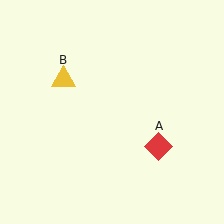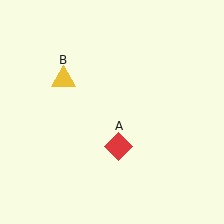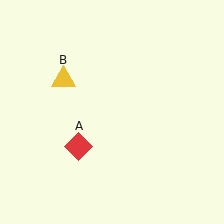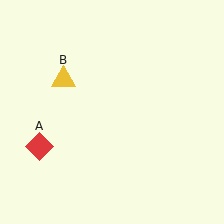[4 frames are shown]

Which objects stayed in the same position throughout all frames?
Yellow triangle (object B) remained stationary.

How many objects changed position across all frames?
1 object changed position: red diamond (object A).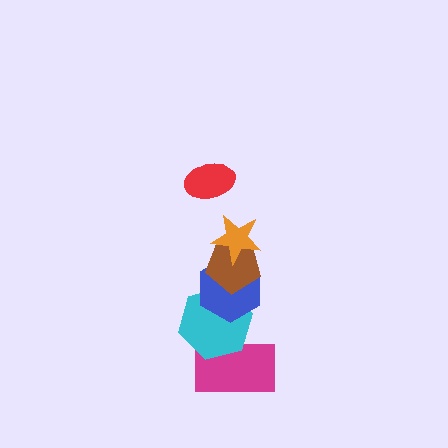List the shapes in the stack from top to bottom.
From top to bottom: the red ellipse, the orange star, the brown pentagon, the blue hexagon, the cyan hexagon, the magenta rectangle.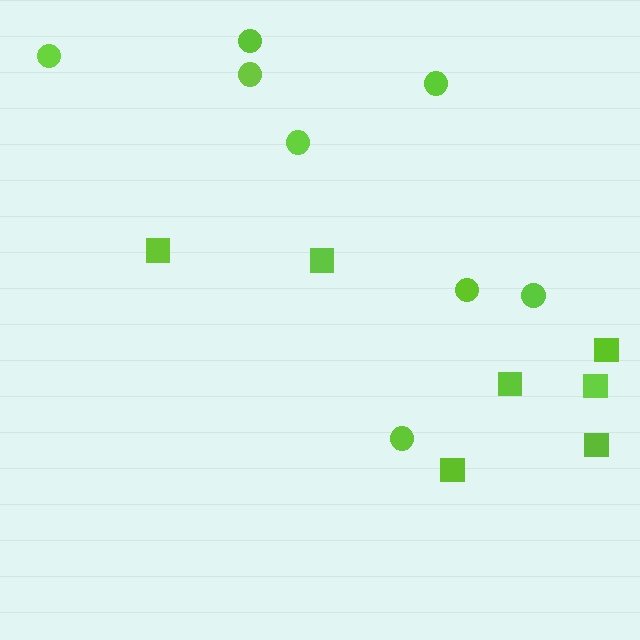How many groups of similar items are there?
There are 2 groups: one group of squares (7) and one group of circles (8).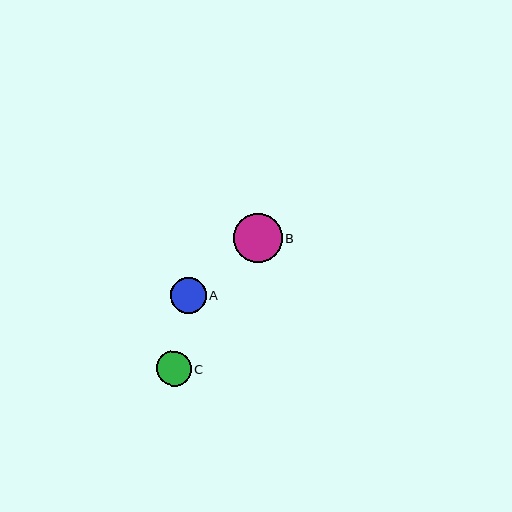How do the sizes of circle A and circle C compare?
Circle A and circle C are approximately the same size.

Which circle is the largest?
Circle B is the largest with a size of approximately 49 pixels.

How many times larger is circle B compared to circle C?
Circle B is approximately 1.4 times the size of circle C.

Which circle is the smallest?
Circle C is the smallest with a size of approximately 34 pixels.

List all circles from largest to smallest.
From largest to smallest: B, A, C.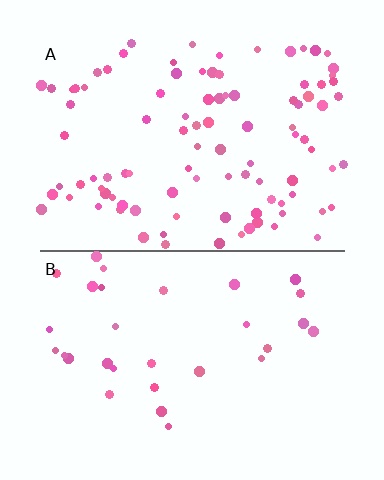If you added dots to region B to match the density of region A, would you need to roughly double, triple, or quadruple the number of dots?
Approximately triple.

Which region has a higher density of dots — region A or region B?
A (the top).